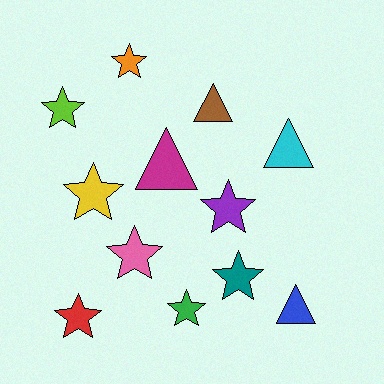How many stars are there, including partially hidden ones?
There are 8 stars.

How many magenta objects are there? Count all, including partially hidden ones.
There is 1 magenta object.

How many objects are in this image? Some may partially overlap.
There are 12 objects.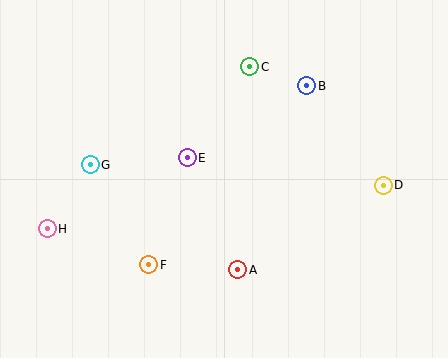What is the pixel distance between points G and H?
The distance between G and H is 77 pixels.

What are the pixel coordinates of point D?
Point D is at (383, 186).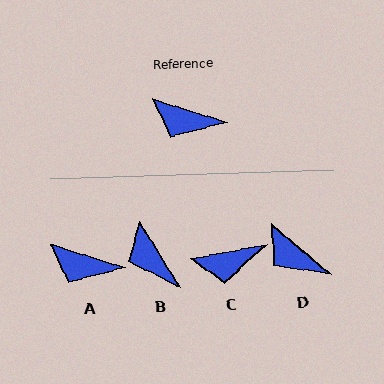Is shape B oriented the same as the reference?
No, it is off by about 40 degrees.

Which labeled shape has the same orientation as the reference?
A.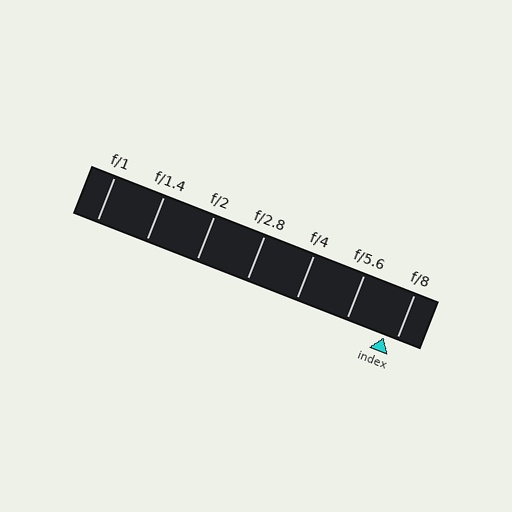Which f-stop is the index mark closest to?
The index mark is closest to f/8.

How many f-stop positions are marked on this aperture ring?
There are 7 f-stop positions marked.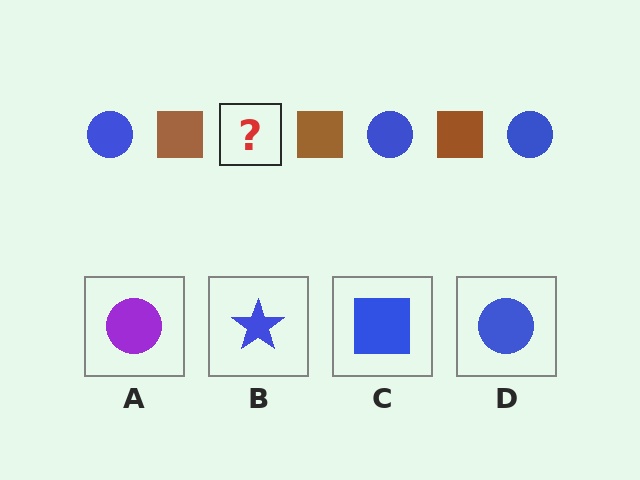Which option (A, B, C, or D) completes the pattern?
D.